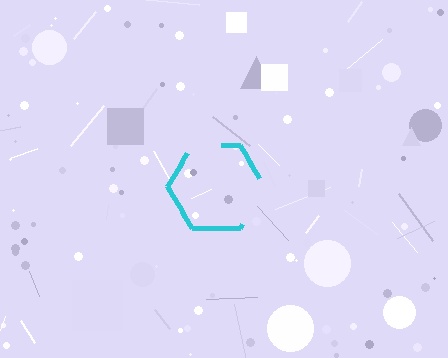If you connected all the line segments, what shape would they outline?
They would outline a hexagon.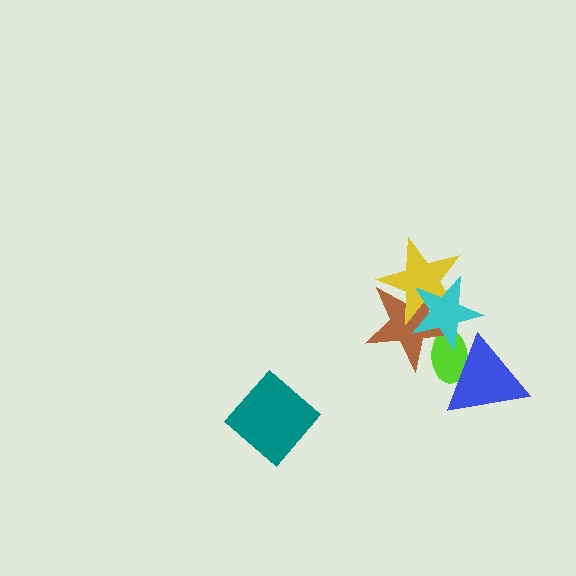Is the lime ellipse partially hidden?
Yes, it is partially covered by another shape.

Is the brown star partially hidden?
Yes, it is partially covered by another shape.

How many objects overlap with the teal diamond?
0 objects overlap with the teal diamond.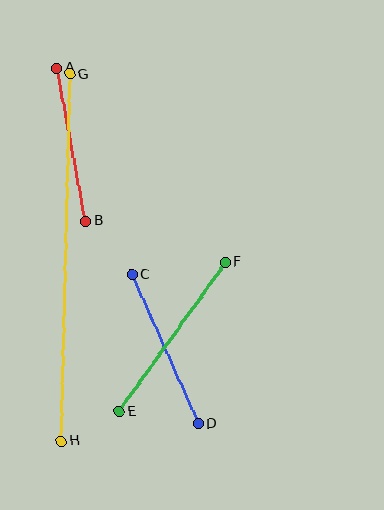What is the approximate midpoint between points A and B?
The midpoint is at approximately (71, 145) pixels.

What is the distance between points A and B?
The distance is approximately 155 pixels.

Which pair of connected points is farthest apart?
Points G and H are farthest apart.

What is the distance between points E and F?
The distance is approximately 183 pixels.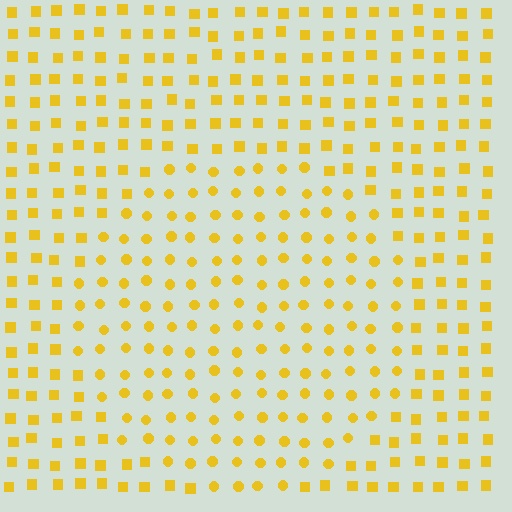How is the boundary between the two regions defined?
The boundary is defined by a change in element shape: circles inside vs. squares outside. All elements share the same color and spacing.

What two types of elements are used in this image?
The image uses circles inside the circle region and squares outside it.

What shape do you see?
I see a circle.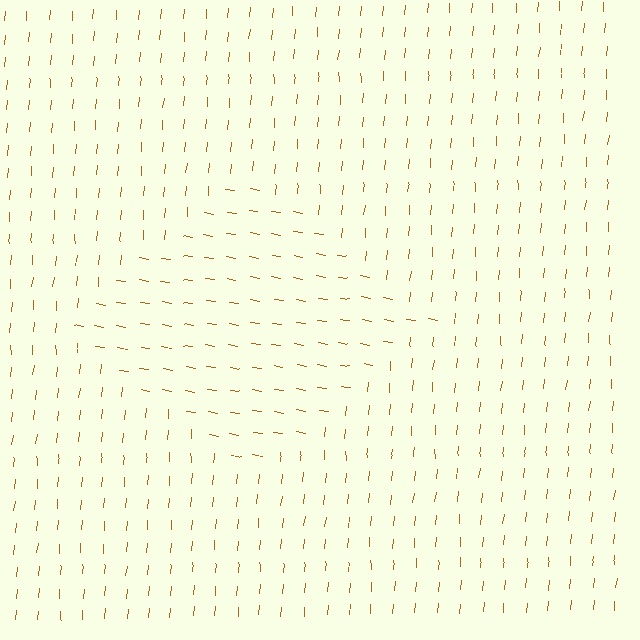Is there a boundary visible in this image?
Yes, there is a texture boundary formed by a change in line orientation.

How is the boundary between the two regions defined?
The boundary is defined purely by a change in line orientation (approximately 85 degrees difference). All lines are the same color and thickness.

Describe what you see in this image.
The image is filled with small brown line segments. A diamond region in the image has lines oriented differently from the surrounding lines, creating a visible texture boundary.